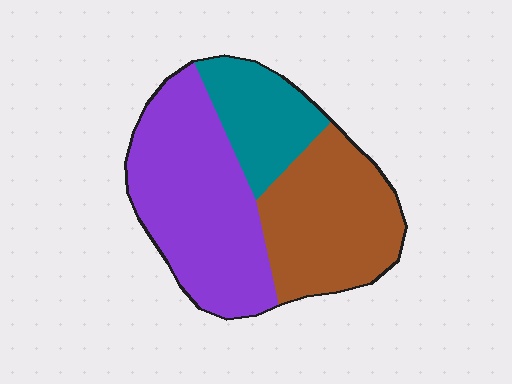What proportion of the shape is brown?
Brown takes up about one third (1/3) of the shape.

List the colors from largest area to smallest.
From largest to smallest: purple, brown, teal.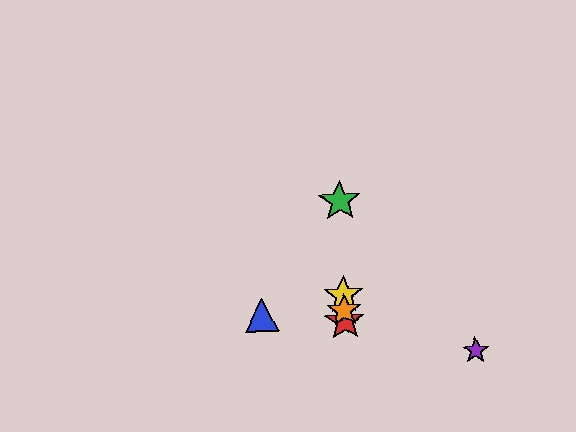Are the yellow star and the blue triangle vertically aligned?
No, the yellow star is at x≈344 and the blue triangle is at x≈262.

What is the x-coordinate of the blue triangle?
The blue triangle is at x≈262.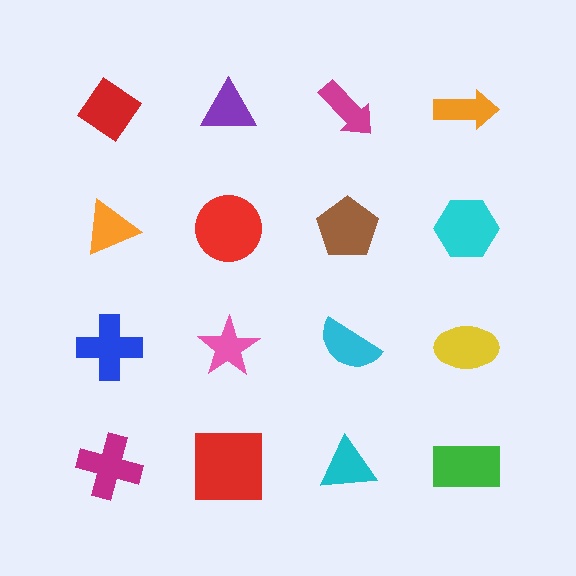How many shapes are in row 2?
4 shapes.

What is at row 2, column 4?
A cyan hexagon.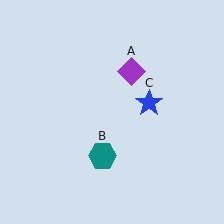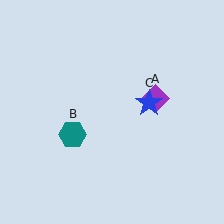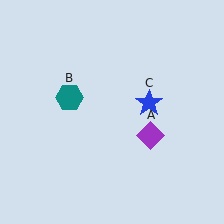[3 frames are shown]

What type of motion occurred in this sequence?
The purple diamond (object A), teal hexagon (object B) rotated clockwise around the center of the scene.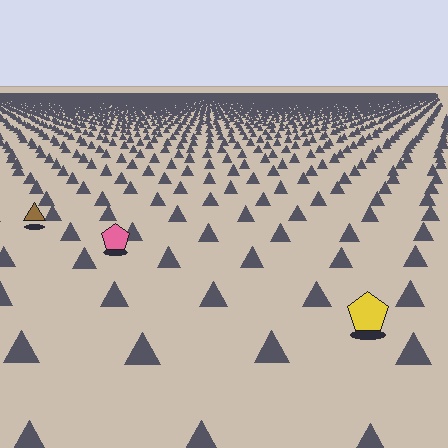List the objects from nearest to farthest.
From nearest to farthest: the yellow pentagon, the pink pentagon, the brown triangle.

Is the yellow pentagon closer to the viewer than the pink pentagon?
Yes. The yellow pentagon is closer — you can tell from the texture gradient: the ground texture is coarser near it.